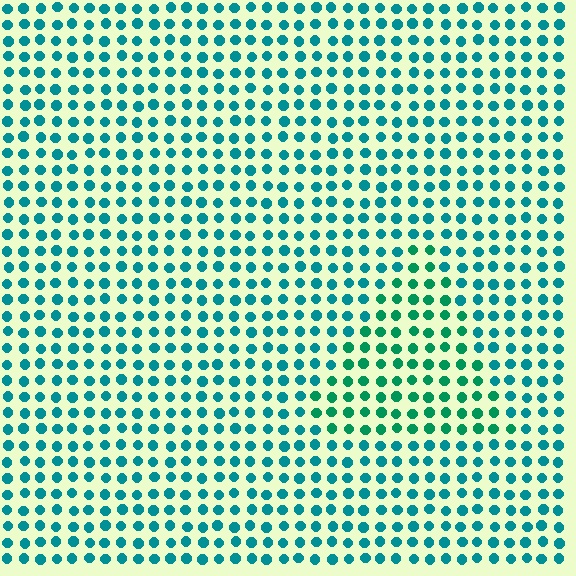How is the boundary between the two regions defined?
The boundary is defined purely by a slight shift in hue (about 28 degrees). Spacing, size, and orientation are identical on both sides.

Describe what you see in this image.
The image is filled with small teal elements in a uniform arrangement. A triangle-shaped region is visible where the elements are tinted to a slightly different hue, forming a subtle color boundary.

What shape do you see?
I see a triangle.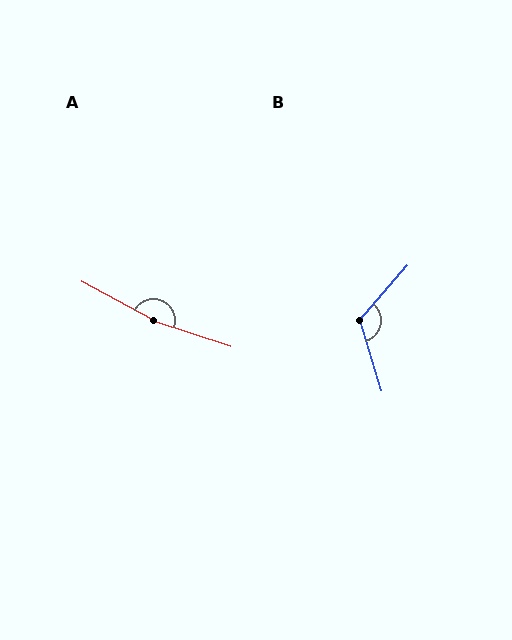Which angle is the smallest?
B, at approximately 121 degrees.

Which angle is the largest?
A, at approximately 170 degrees.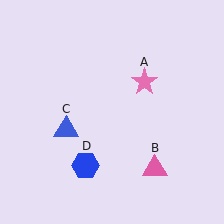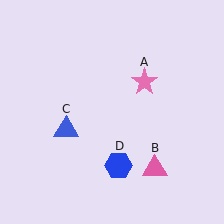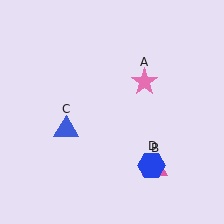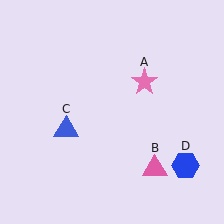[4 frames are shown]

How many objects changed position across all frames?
1 object changed position: blue hexagon (object D).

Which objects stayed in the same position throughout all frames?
Pink star (object A) and pink triangle (object B) and blue triangle (object C) remained stationary.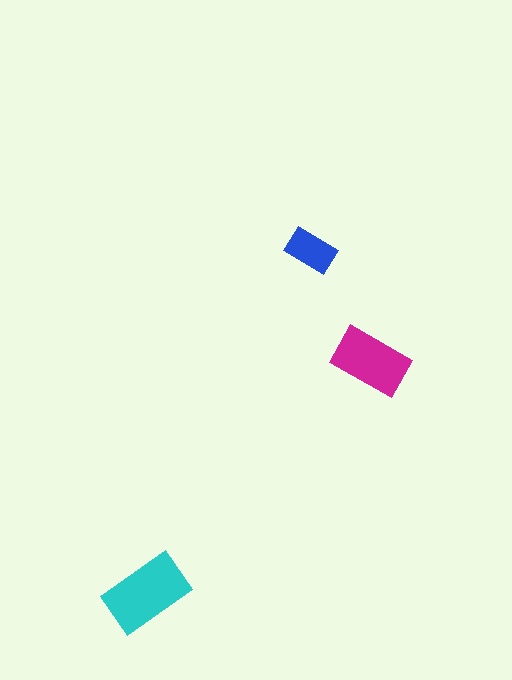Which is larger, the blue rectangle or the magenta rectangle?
The magenta one.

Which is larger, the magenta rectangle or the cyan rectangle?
The cyan one.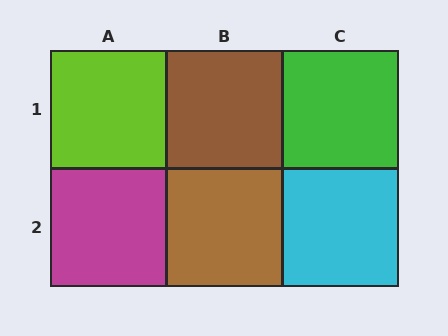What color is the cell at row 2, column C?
Cyan.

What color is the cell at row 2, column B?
Brown.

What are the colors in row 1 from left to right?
Lime, brown, green.